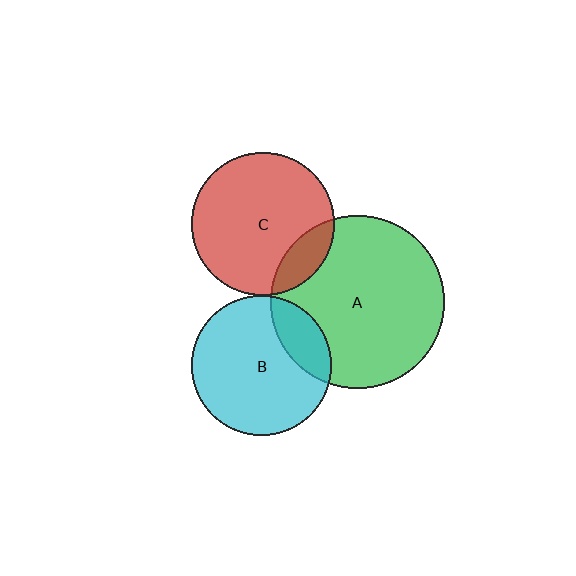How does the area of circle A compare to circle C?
Approximately 1.5 times.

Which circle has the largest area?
Circle A (green).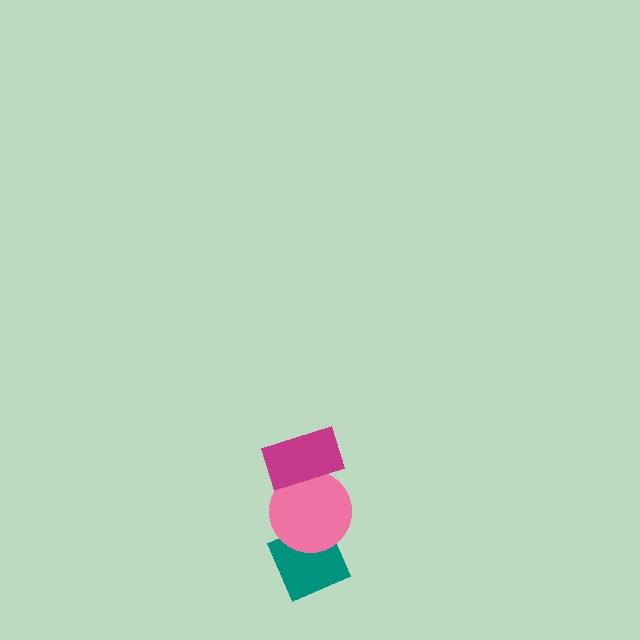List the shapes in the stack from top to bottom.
From top to bottom: the magenta rectangle, the pink circle, the teal diamond.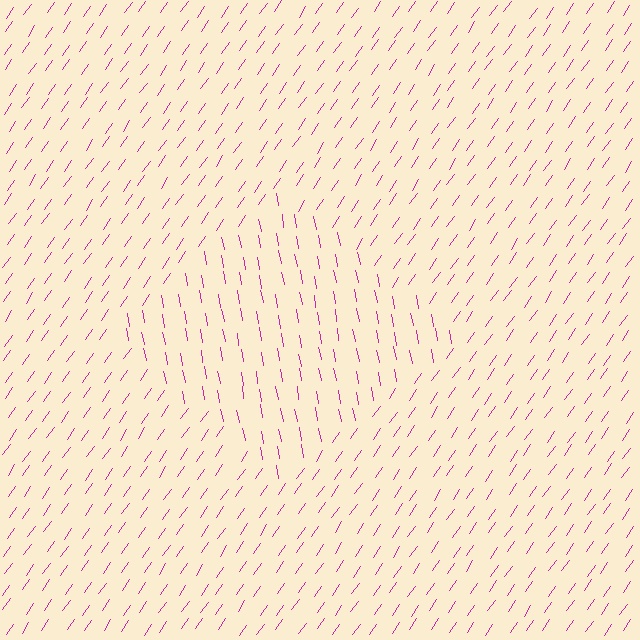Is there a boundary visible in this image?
Yes, there is a texture boundary formed by a change in line orientation.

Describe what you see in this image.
The image is filled with small magenta line segments. A diamond region in the image has lines oriented differently from the surrounding lines, creating a visible texture boundary.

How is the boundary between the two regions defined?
The boundary is defined purely by a change in line orientation (approximately 45 degrees difference). All lines are the same color and thickness.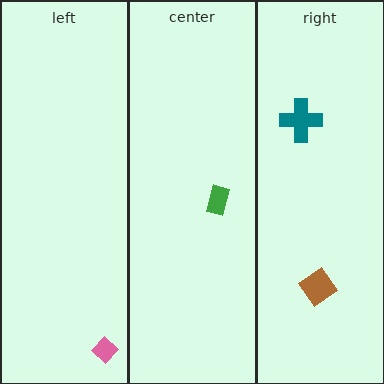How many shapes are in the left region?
1.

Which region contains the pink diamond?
The left region.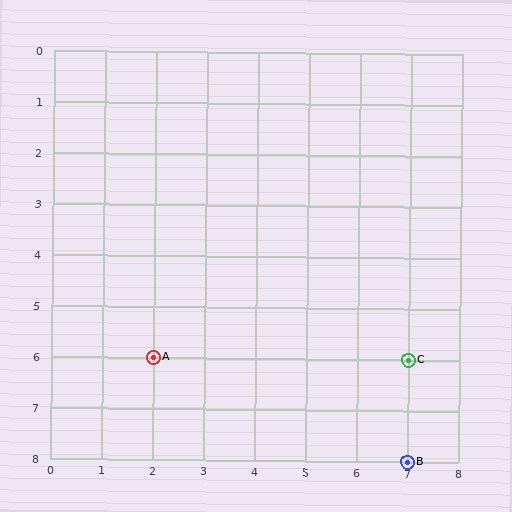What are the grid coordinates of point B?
Point B is at grid coordinates (7, 8).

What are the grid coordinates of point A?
Point A is at grid coordinates (2, 6).